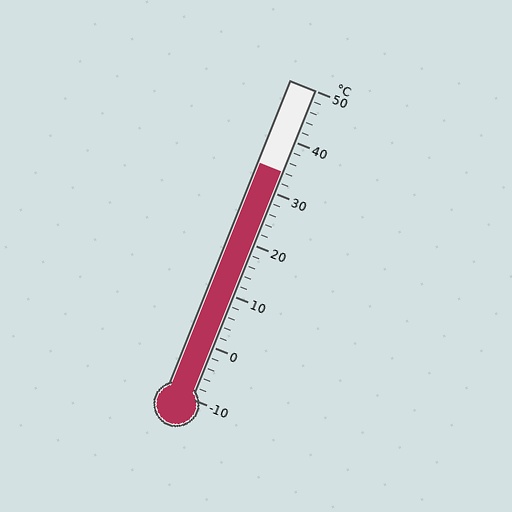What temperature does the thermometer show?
The thermometer shows approximately 34°C.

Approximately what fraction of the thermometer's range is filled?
The thermometer is filled to approximately 75% of its range.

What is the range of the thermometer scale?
The thermometer scale ranges from -10°C to 50°C.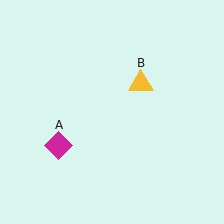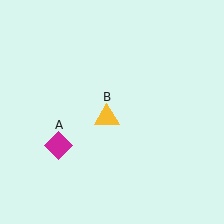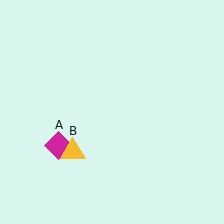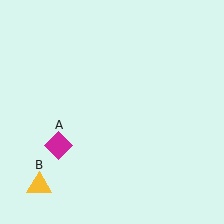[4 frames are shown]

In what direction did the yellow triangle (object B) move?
The yellow triangle (object B) moved down and to the left.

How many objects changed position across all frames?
1 object changed position: yellow triangle (object B).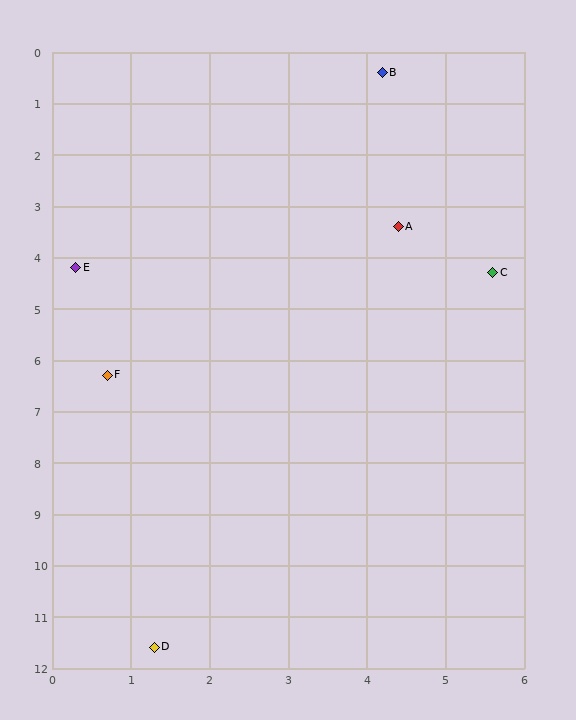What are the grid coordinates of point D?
Point D is at approximately (1.3, 11.6).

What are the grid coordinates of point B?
Point B is at approximately (4.2, 0.4).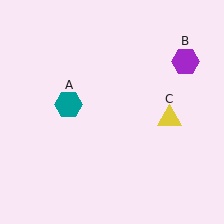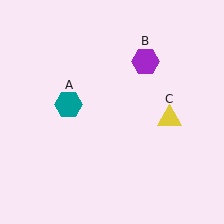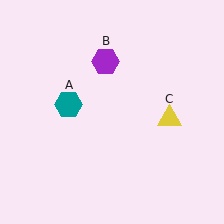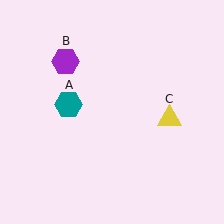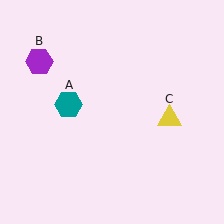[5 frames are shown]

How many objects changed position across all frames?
1 object changed position: purple hexagon (object B).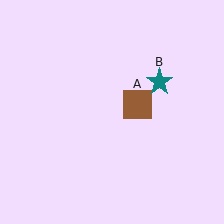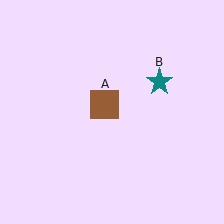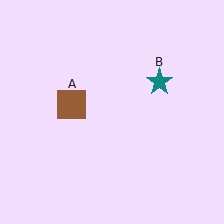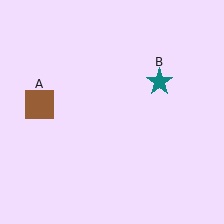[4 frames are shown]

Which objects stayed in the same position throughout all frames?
Teal star (object B) remained stationary.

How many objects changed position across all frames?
1 object changed position: brown square (object A).